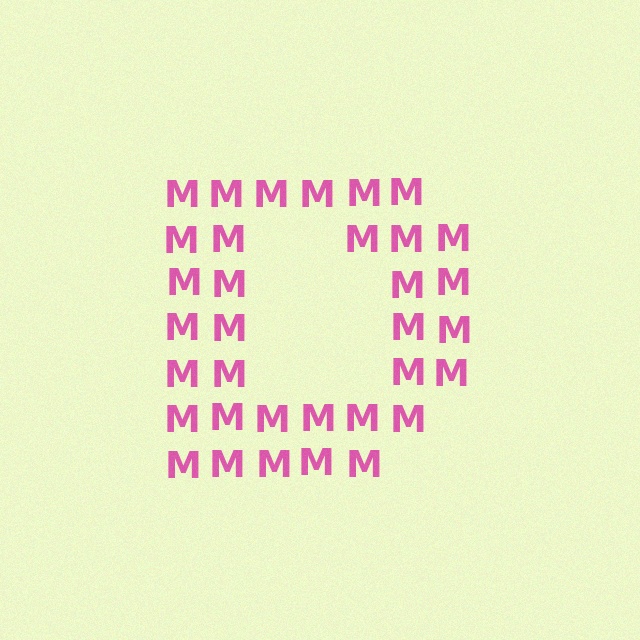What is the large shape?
The large shape is the letter D.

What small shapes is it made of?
It is made of small letter M's.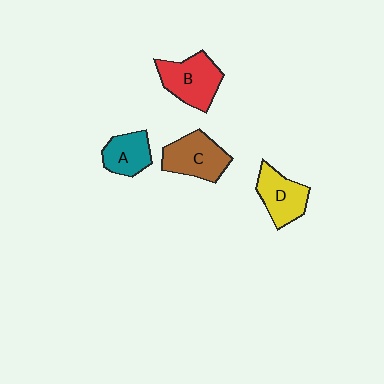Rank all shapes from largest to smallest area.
From largest to smallest: B (red), C (brown), D (yellow), A (teal).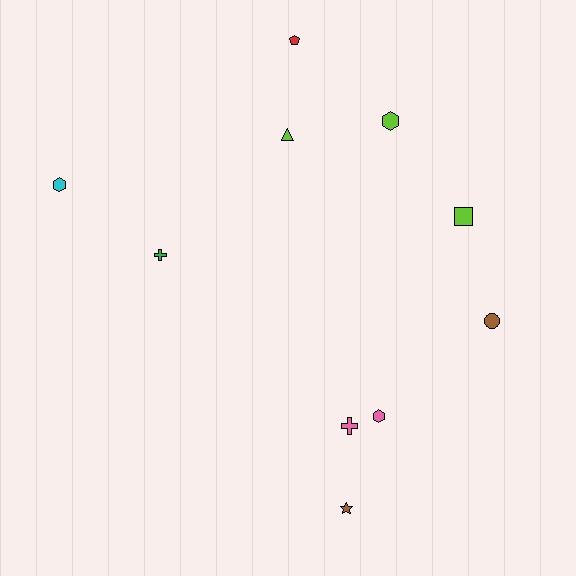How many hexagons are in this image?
There are 3 hexagons.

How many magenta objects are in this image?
There are no magenta objects.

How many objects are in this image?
There are 10 objects.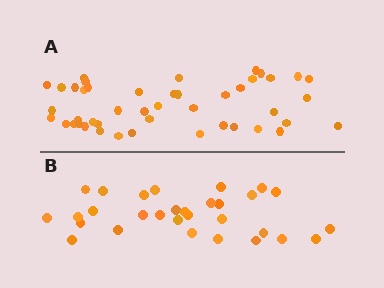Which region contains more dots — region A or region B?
Region A (the top region) has more dots.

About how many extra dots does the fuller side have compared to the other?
Region A has approximately 15 more dots than region B.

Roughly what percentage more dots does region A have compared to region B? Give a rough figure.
About 50% more.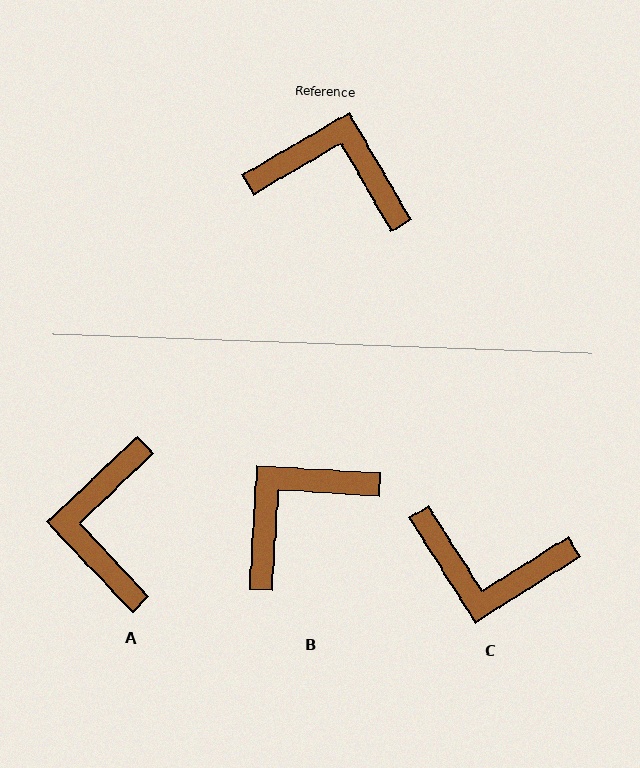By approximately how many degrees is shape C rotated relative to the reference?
Approximately 178 degrees clockwise.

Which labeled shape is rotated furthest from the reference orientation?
C, about 178 degrees away.